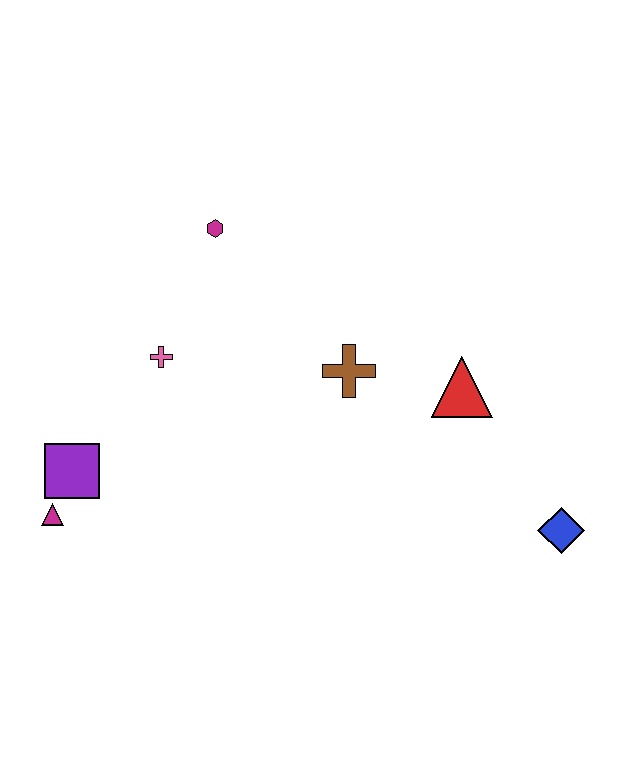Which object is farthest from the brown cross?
The magenta triangle is farthest from the brown cross.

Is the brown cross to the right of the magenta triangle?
Yes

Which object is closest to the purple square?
The magenta triangle is closest to the purple square.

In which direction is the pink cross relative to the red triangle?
The pink cross is to the left of the red triangle.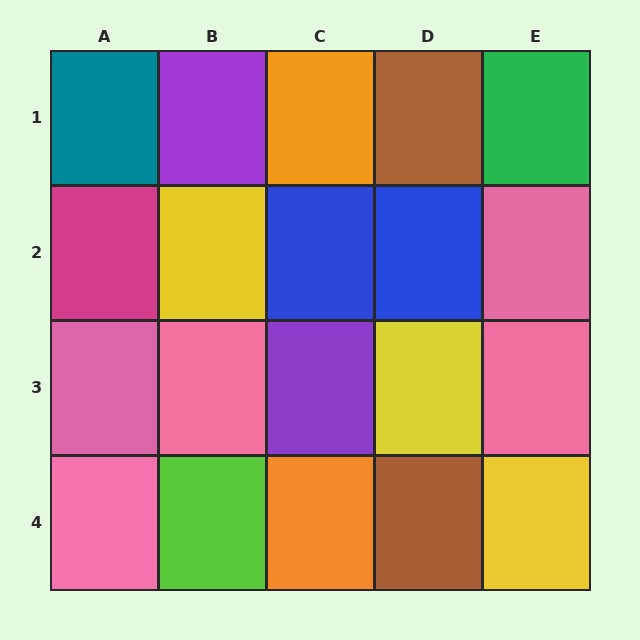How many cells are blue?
2 cells are blue.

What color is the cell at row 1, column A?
Teal.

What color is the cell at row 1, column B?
Purple.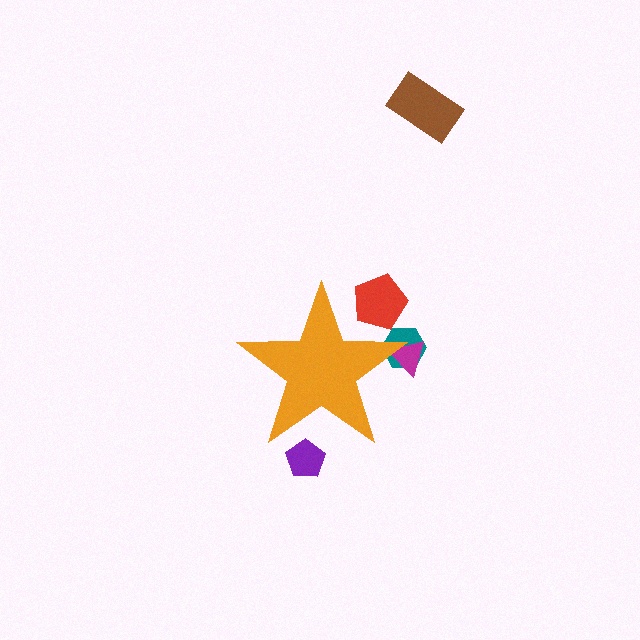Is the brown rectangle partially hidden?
No, the brown rectangle is fully visible.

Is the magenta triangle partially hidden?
Yes, the magenta triangle is partially hidden behind the orange star.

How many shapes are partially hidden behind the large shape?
4 shapes are partially hidden.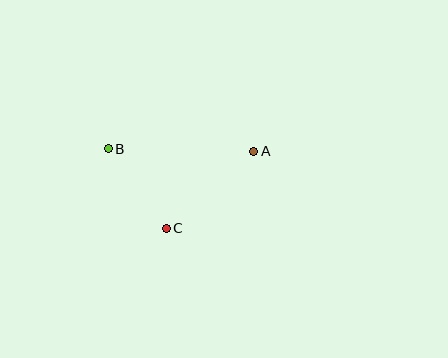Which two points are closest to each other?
Points B and C are closest to each other.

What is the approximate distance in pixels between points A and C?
The distance between A and C is approximately 117 pixels.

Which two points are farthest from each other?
Points A and B are farthest from each other.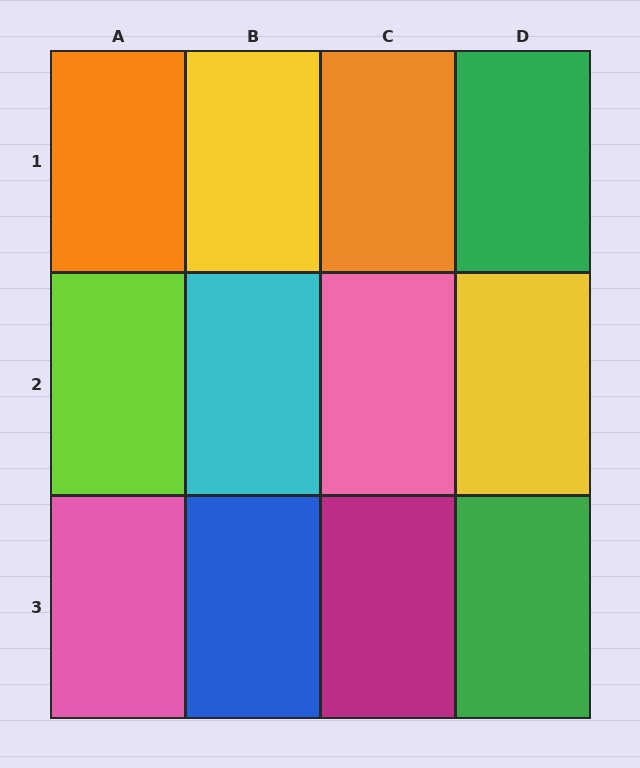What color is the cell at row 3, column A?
Pink.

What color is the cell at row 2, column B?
Cyan.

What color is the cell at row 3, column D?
Green.